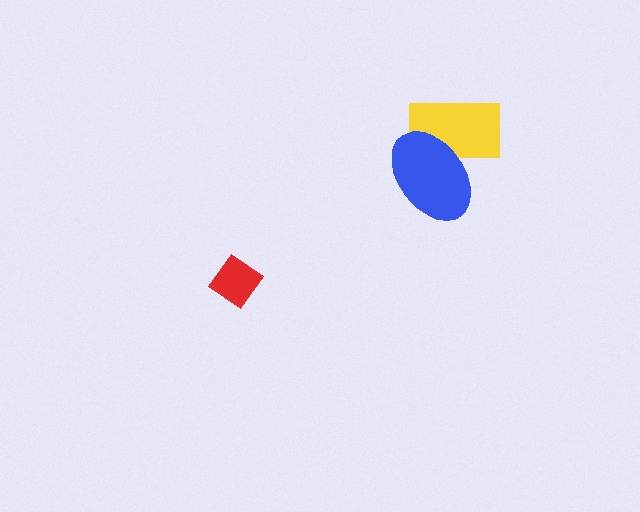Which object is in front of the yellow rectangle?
The blue ellipse is in front of the yellow rectangle.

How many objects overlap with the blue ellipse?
1 object overlaps with the blue ellipse.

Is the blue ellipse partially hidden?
No, no other shape covers it.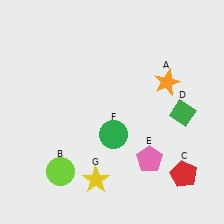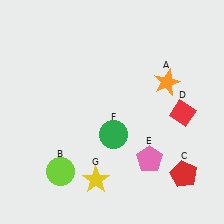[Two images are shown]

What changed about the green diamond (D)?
In Image 1, D is green. In Image 2, it changed to red.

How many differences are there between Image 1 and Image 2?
There is 1 difference between the two images.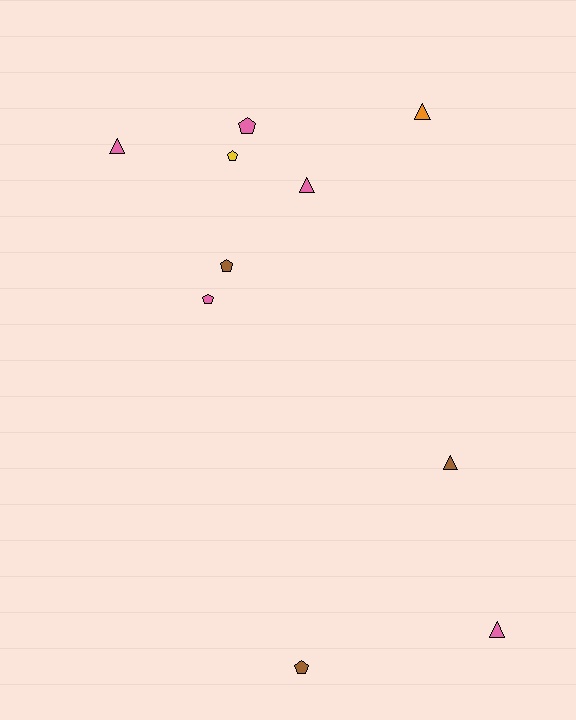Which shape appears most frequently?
Pentagon, with 5 objects.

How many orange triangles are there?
There is 1 orange triangle.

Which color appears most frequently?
Pink, with 5 objects.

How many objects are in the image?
There are 10 objects.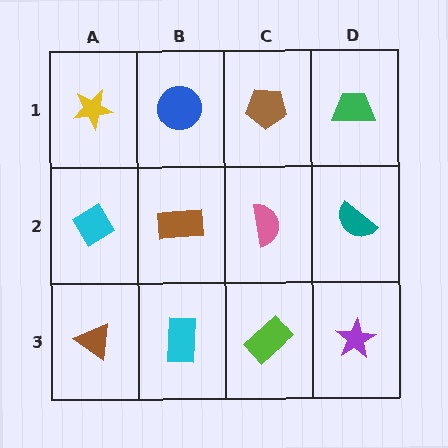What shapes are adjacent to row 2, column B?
A blue circle (row 1, column B), a cyan rectangle (row 3, column B), a cyan diamond (row 2, column A), a pink semicircle (row 2, column C).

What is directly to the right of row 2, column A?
A brown rectangle.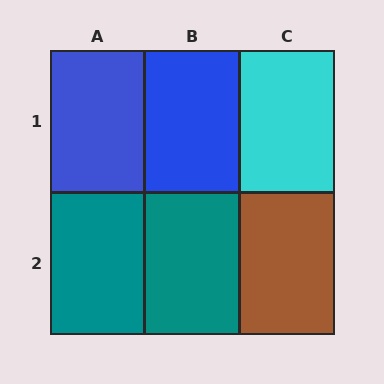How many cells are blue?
2 cells are blue.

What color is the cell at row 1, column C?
Cyan.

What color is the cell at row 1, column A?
Blue.